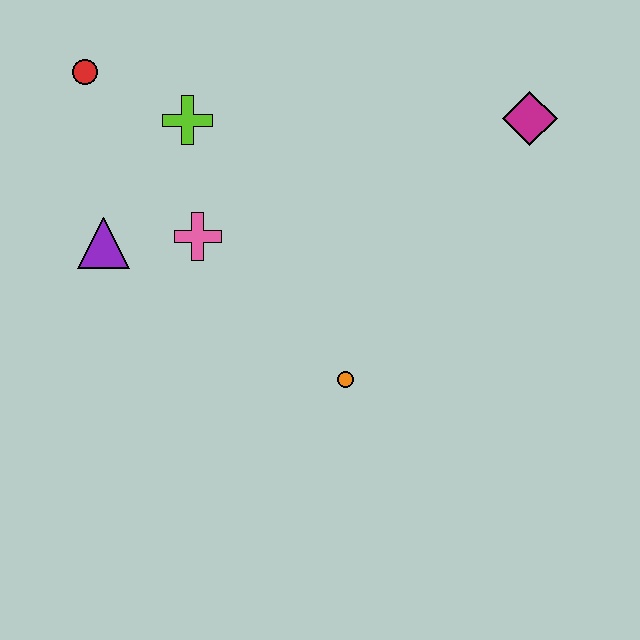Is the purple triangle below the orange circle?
No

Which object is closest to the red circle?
The lime cross is closest to the red circle.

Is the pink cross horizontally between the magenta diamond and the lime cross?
Yes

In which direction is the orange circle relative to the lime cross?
The orange circle is below the lime cross.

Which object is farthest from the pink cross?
The magenta diamond is farthest from the pink cross.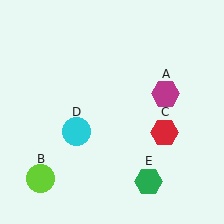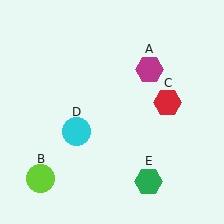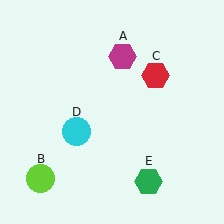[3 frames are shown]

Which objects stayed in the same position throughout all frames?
Lime circle (object B) and cyan circle (object D) and green hexagon (object E) remained stationary.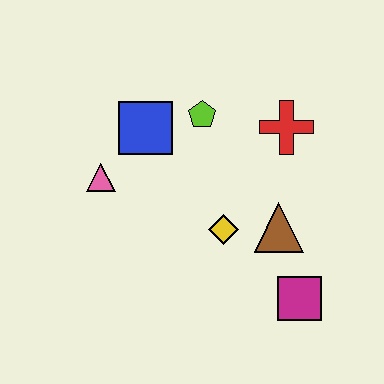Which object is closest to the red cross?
The lime pentagon is closest to the red cross.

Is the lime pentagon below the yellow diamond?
No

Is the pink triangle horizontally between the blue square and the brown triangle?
No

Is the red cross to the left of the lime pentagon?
No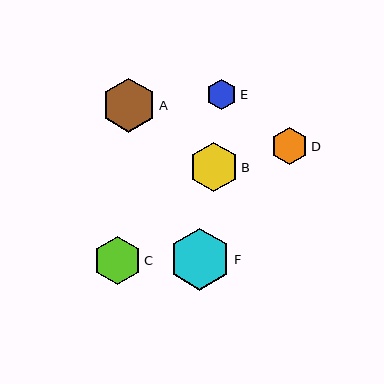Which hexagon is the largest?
Hexagon F is the largest with a size of approximately 62 pixels.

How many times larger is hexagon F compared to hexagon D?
Hexagon F is approximately 1.7 times the size of hexagon D.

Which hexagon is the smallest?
Hexagon E is the smallest with a size of approximately 30 pixels.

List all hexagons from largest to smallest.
From largest to smallest: F, A, B, C, D, E.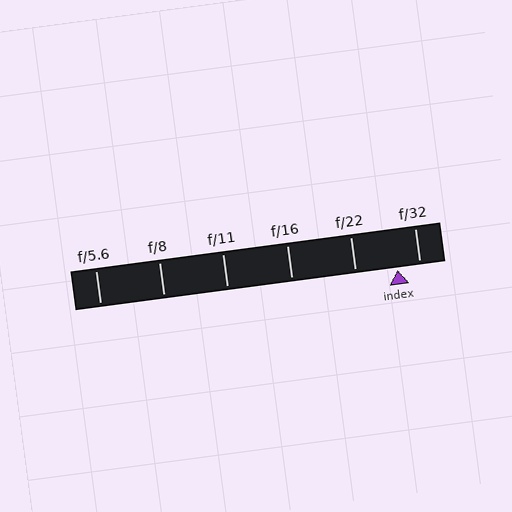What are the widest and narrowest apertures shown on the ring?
The widest aperture shown is f/5.6 and the narrowest is f/32.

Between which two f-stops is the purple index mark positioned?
The index mark is between f/22 and f/32.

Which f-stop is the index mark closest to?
The index mark is closest to f/32.